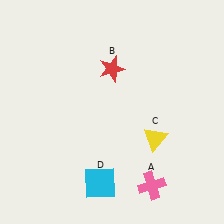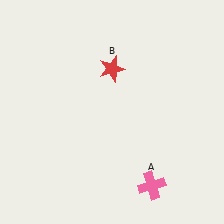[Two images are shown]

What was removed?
The cyan square (D), the yellow triangle (C) were removed in Image 2.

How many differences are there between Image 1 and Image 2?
There are 2 differences between the two images.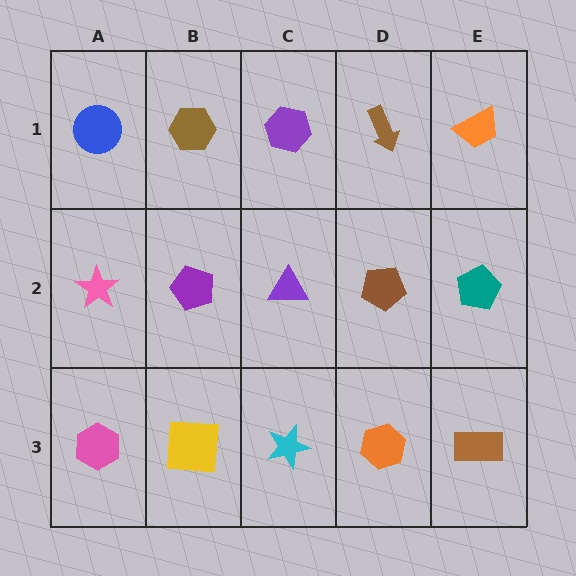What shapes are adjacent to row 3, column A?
A pink star (row 2, column A), a yellow square (row 3, column B).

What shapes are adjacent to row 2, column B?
A brown hexagon (row 1, column B), a yellow square (row 3, column B), a pink star (row 2, column A), a purple triangle (row 2, column C).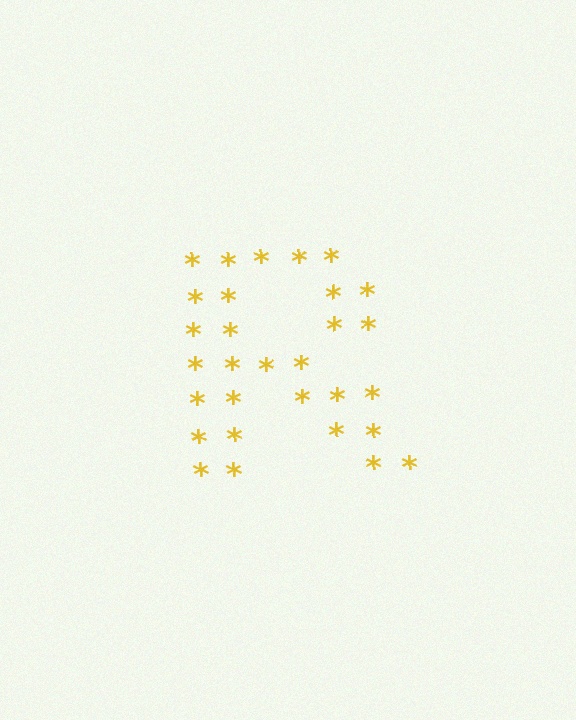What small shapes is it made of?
It is made of small asterisks.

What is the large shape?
The large shape is the letter R.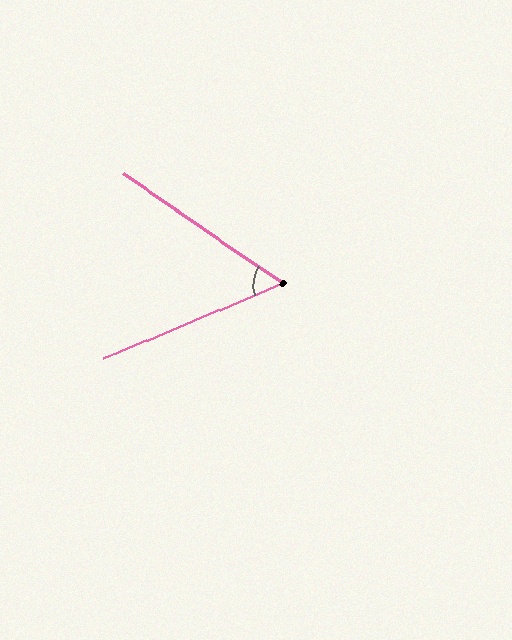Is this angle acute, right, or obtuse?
It is acute.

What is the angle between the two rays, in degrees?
Approximately 57 degrees.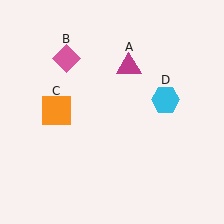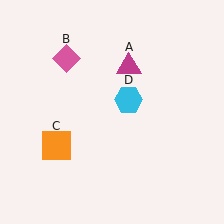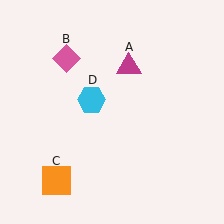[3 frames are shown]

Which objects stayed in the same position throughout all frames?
Magenta triangle (object A) and pink diamond (object B) remained stationary.